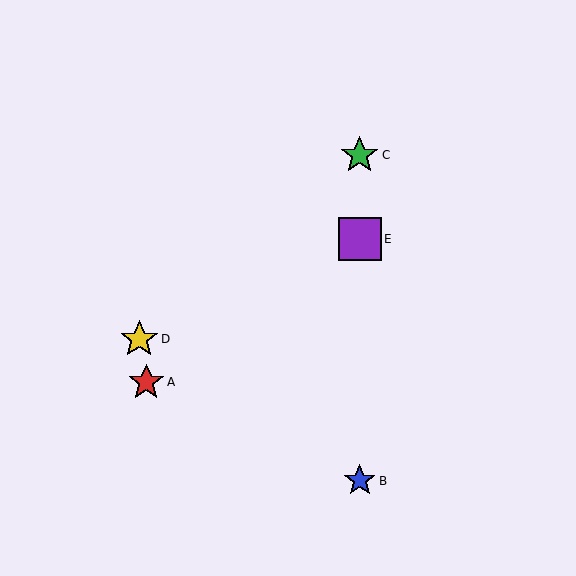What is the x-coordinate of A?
Object A is at x≈146.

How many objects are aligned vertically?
3 objects (B, C, E) are aligned vertically.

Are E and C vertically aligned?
Yes, both are at x≈360.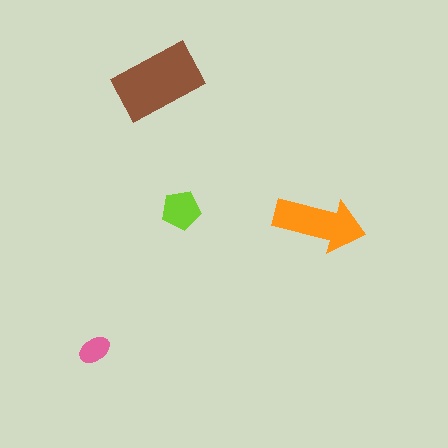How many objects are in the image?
There are 4 objects in the image.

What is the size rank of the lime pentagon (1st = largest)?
3rd.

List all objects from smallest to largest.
The pink ellipse, the lime pentagon, the orange arrow, the brown rectangle.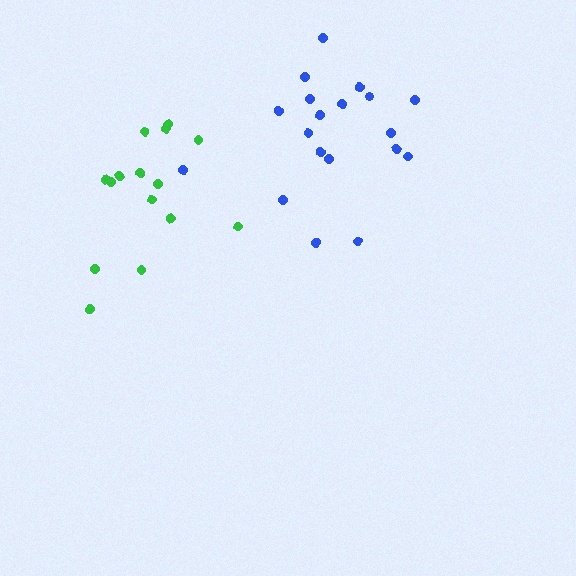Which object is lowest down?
The green cluster is bottommost.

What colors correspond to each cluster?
The clusters are colored: blue, green.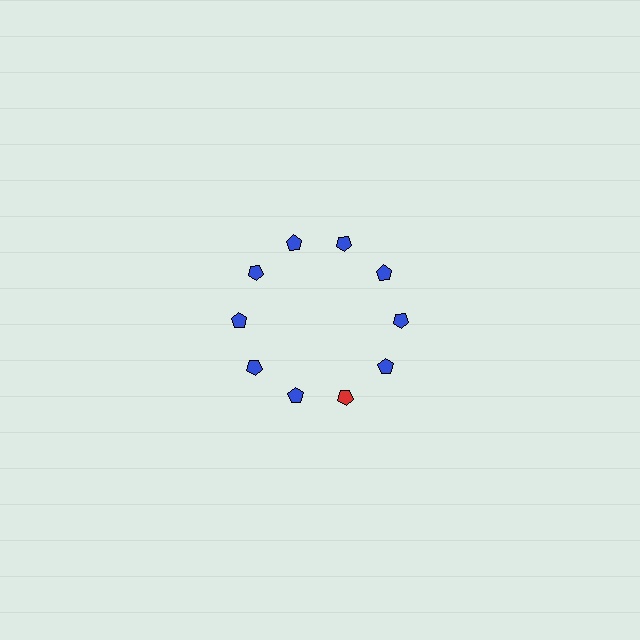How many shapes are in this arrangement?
There are 10 shapes arranged in a ring pattern.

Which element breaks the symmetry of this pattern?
The red pentagon at roughly the 5 o'clock position breaks the symmetry. All other shapes are blue pentagons.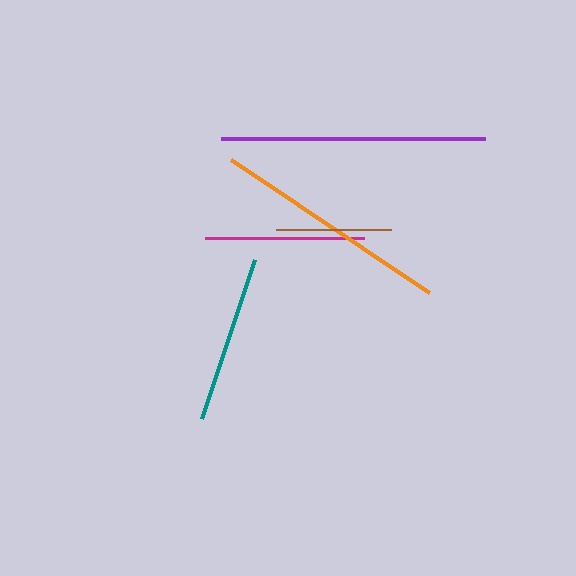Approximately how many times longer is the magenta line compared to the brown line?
The magenta line is approximately 1.4 times the length of the brown line.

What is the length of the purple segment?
The purple segment is approximately 264 pixels long.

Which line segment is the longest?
The purple line is the longest at approximately 264 pixels.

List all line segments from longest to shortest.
From longest to shortest: purple, orange, teal, magenta, brown.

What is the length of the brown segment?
The brown segment is approximately 114 pixels long.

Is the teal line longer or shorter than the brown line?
The teal line is longer than the brown line.